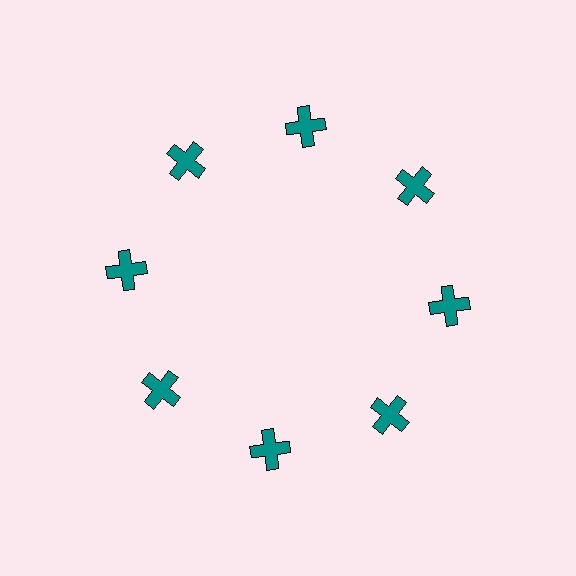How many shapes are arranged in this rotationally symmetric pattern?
There are 8 shapes, arranged in 8 groups of 1.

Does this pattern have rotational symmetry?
Yes, this pattern has 8-fold rotational symmetry. It looks the same after rotating 45 degrees around the center.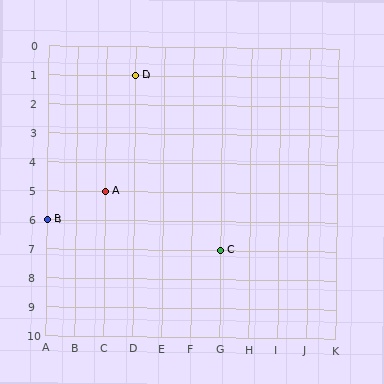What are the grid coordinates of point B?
Point B is at grid coordinates (A, 6).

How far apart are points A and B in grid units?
Points A and B are 2 columns and 1 row apart (about 2.2 grid units diagonally).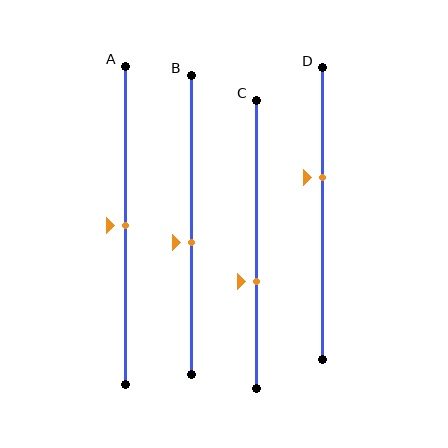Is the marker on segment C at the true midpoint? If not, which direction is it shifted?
No, the marker on segment C is shifted downward by about 13% of the segment length.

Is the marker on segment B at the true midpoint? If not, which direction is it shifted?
No, the marker on segment B is shifted downward by about 6% of the segment length.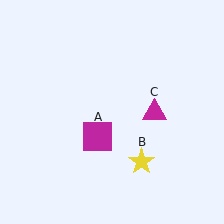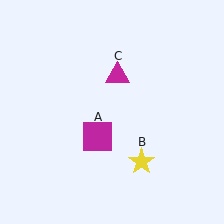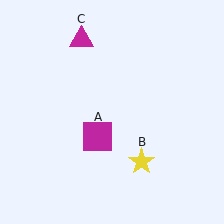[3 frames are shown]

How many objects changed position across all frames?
1 object changed position: magenta triangle (object C).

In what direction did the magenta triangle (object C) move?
The magenta triangle (object C) moved up and to the left.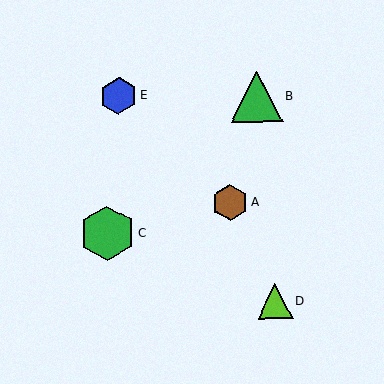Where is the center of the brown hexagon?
The center of the brown hexagon is at (230, 203).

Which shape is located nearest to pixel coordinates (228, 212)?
The brown hexagon (labeled A) at (230, 203) is nearest to that location.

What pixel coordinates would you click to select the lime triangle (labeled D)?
Click at (275, 302) to select the lime triangle D.